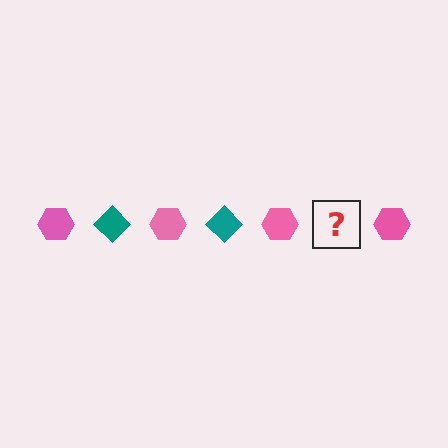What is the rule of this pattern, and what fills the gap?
The rule is that the pattern alternates between pink hexagon and teal diamond. The gap should be filled with a teal diamond.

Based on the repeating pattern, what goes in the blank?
The blank should be a teal diamond.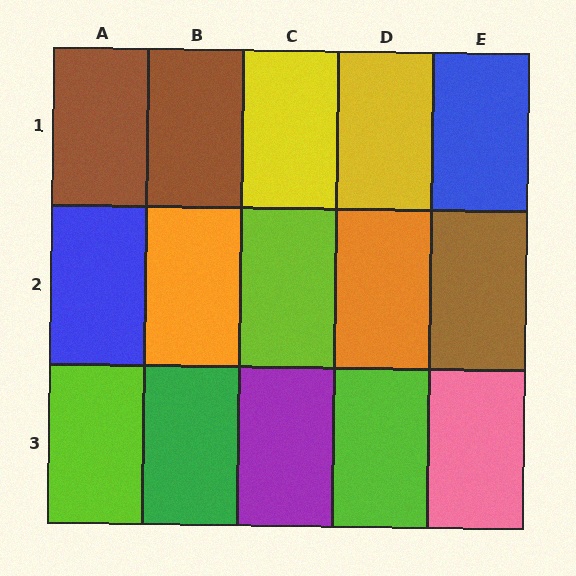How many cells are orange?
2 cells are orange.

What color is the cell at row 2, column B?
Orange.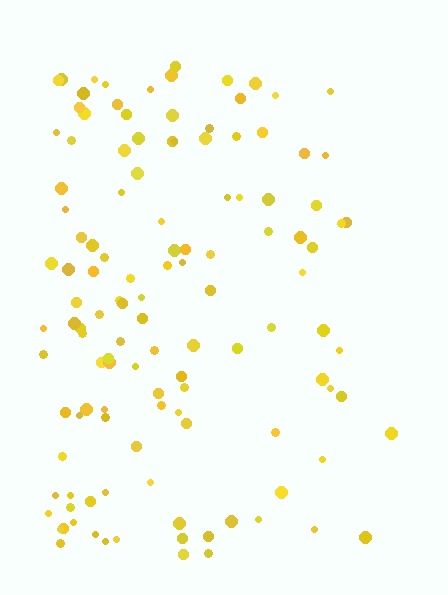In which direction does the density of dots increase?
From right to left, with the left side densest.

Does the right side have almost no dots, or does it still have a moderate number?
Still a moderate number, just noticeably fewer than the left.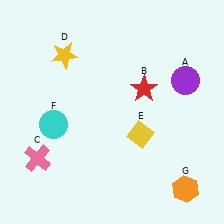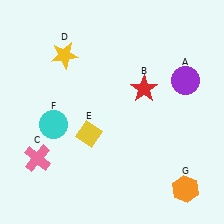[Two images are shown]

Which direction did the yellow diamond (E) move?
The yellow diamond (E) moved left.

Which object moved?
The yellow diamond (E) moved left.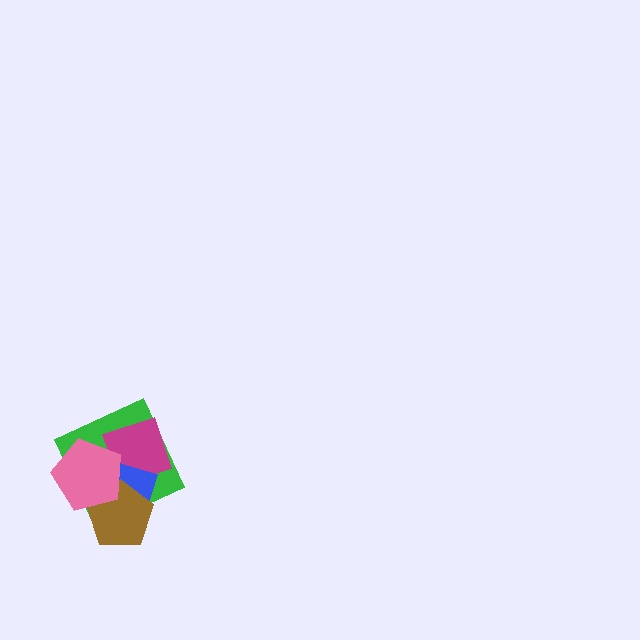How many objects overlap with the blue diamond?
4 objects overlap with the blue diamond.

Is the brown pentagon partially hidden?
Yes, it is partially covered by another shape.